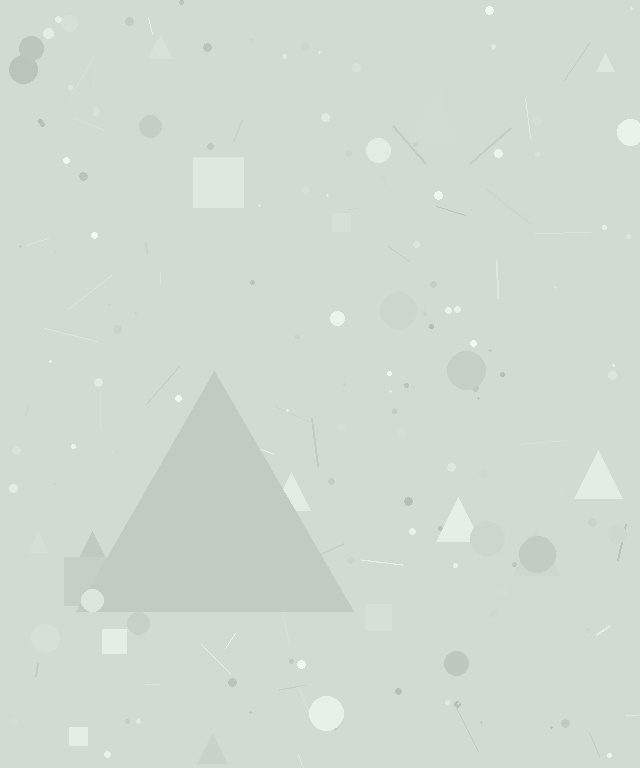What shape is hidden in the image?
A triangle is hidden in the image.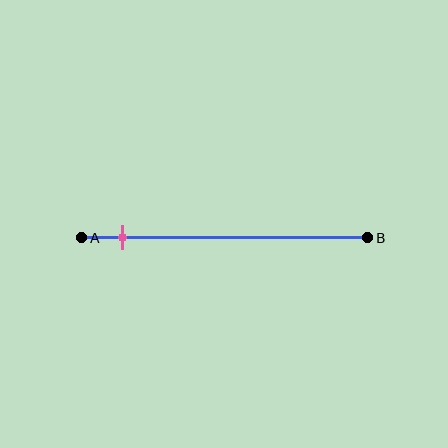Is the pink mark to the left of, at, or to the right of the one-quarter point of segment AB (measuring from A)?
The pink mark is to the left of the one-quarter point of segment AB.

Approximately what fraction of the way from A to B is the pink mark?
The pink mark is approximately 15% of the way from A to B.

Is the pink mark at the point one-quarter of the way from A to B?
No, the mark is at about 15% from A, not at the 25% one-quarter point.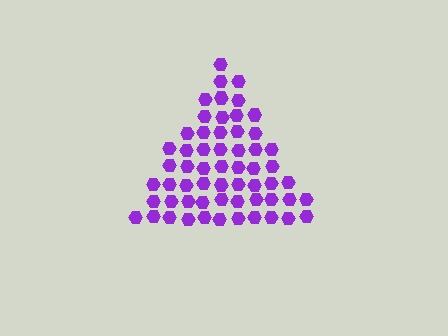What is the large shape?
The large shape is a triangle.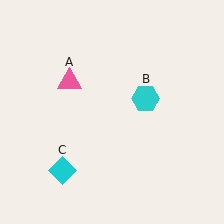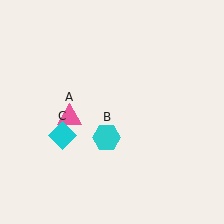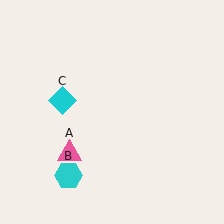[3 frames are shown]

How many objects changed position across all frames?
3 objects changed position: pink triangle (object A), cyan hexagon (object B), cyan diamond (object C).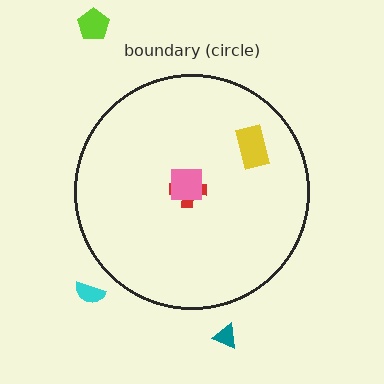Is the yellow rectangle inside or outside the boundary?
Inside.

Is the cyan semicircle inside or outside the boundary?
Outside.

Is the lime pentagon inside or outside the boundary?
Outside.